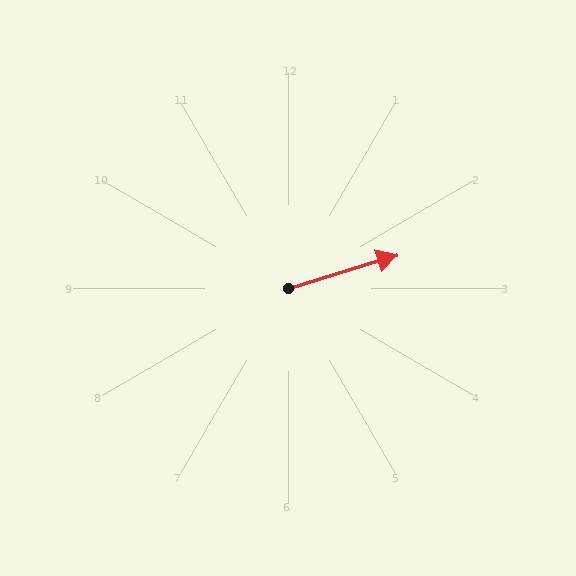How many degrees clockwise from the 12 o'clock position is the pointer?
Approximately 73 degrees.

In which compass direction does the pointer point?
East.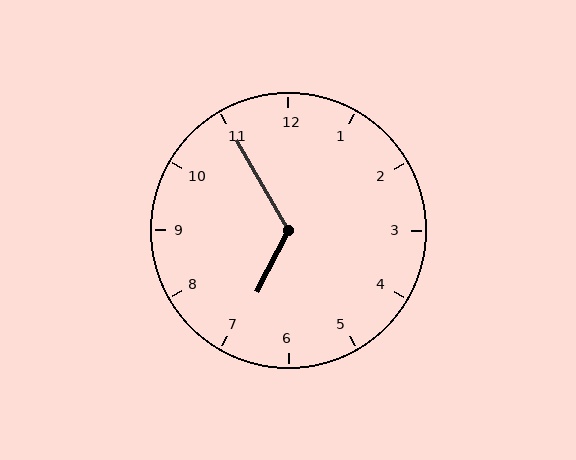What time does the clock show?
6:55.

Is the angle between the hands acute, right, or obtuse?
It is obtuse.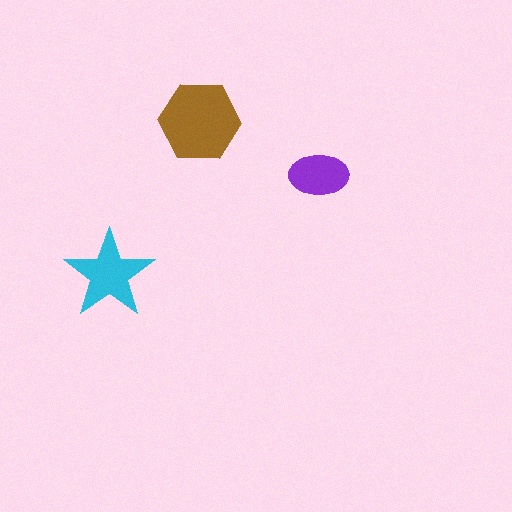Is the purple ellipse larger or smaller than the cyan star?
Smaller.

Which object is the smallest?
The purple ellipse.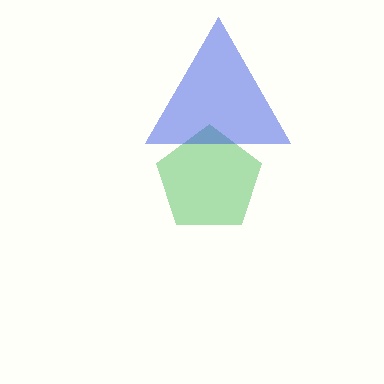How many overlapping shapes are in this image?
There are 2 overlapping shapes in the image.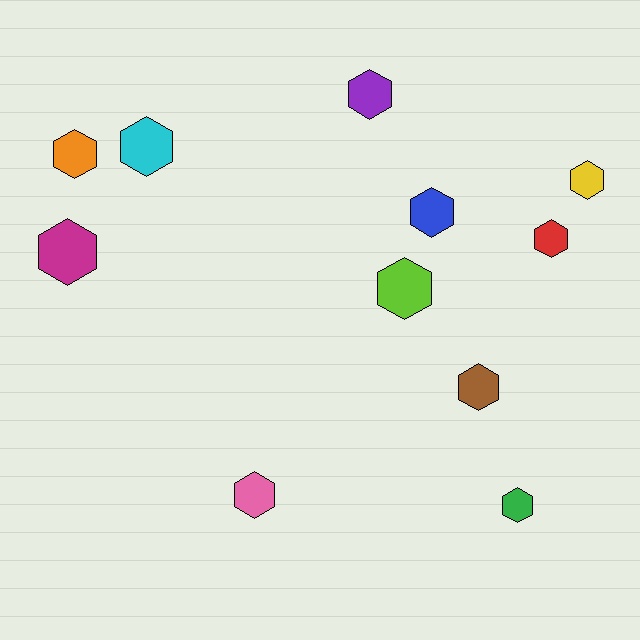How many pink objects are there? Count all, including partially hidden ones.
There is 1 pink object.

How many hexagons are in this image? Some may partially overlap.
There are 11 hexagons.